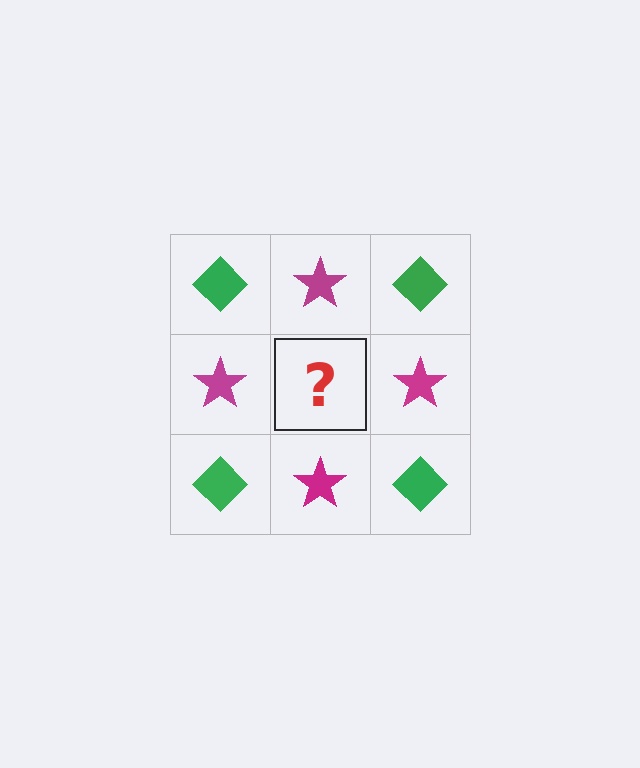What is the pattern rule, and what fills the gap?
The rule is that it alternates green diamond and magenta star in a checkerboard pattern. The gap should be filled with a green diamond.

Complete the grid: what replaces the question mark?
The question mark should be replaced with a green diamond.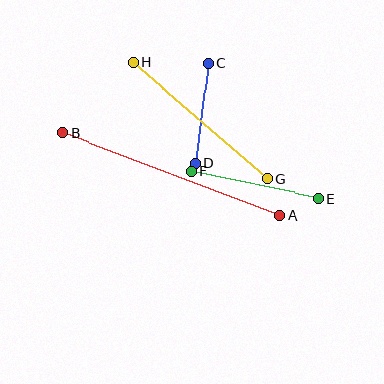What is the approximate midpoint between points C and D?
The midpoint is at approximately (202, 113) pixels.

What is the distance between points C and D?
The distance is approximately 101 pixels.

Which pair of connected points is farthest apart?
Points A and B are farthest apart.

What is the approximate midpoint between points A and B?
The midpoint is at approximately (171, 174) pixels.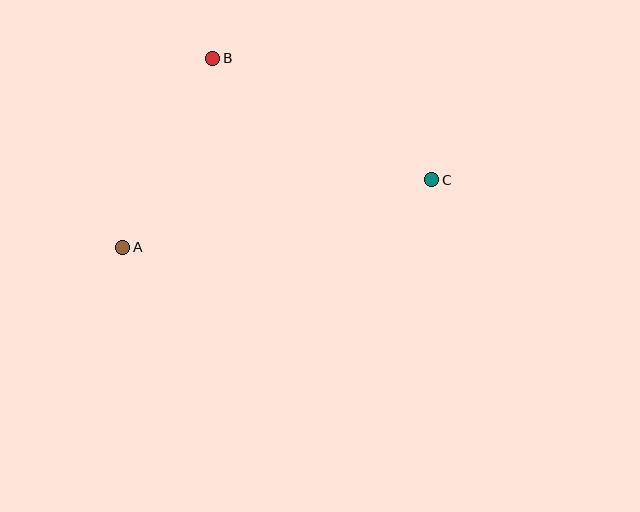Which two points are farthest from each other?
Points A and C are farthest from each other.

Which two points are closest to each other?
Points A and B are closest to each other.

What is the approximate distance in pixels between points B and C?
The distance between B and C is approximately 250 pixels.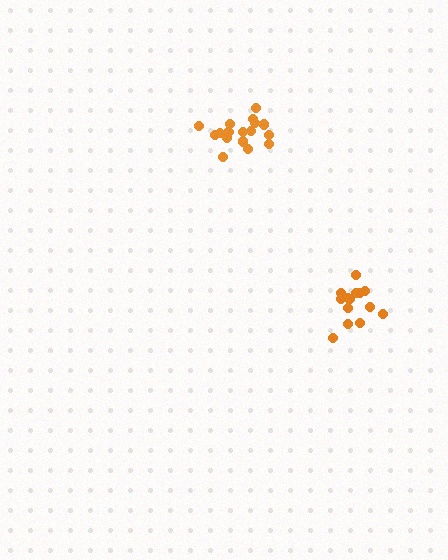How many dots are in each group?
Group 1: 17 dots, Group 2: 14 dots (31 total).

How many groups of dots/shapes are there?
There are 2 groups.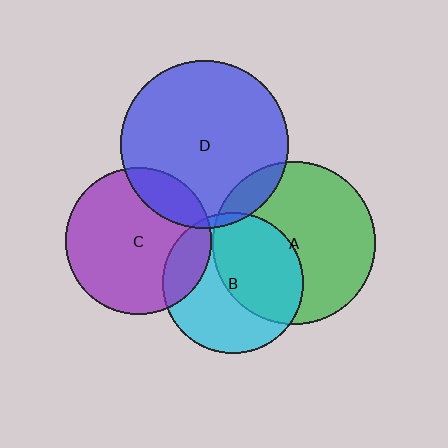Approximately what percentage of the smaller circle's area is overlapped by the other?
Approximately 10%.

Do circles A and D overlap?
Yes.